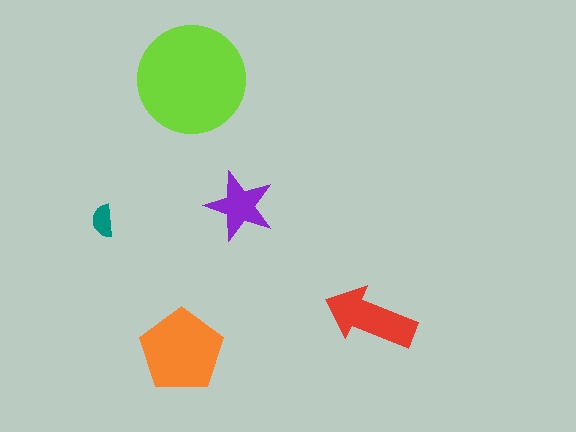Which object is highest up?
The lime circle is topmost.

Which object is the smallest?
The teal semicircle.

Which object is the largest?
The lime circle.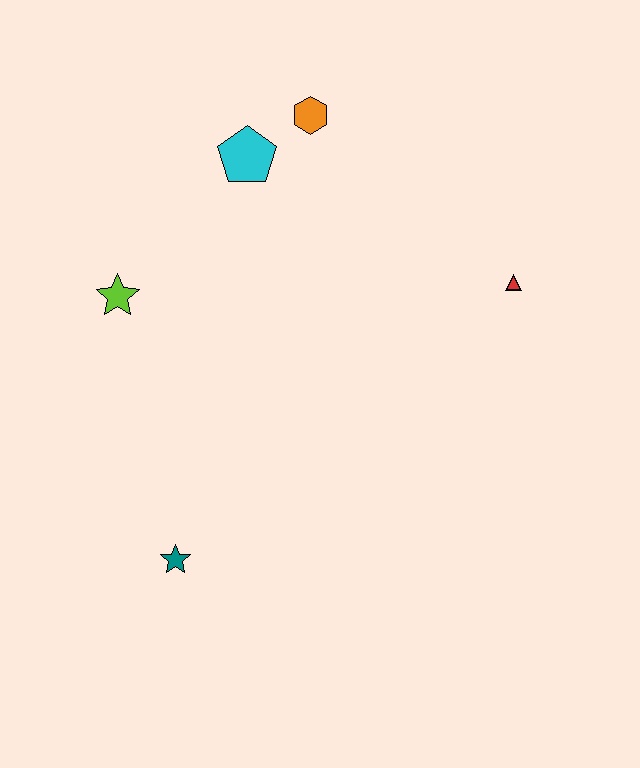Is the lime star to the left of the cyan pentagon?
Yes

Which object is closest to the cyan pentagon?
The orange hexagon is closest to the cyan pentagon.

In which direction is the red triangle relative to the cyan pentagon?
The red triangle is to the right of the cyan pentagon.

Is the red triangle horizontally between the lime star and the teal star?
No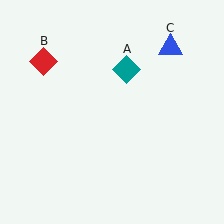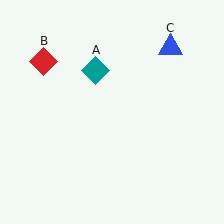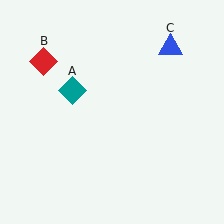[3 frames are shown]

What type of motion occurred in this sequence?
The teal diamond (object A) rotated counterclockwise around the center of the scene.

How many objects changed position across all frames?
1 object changed position: teal diamond (object A).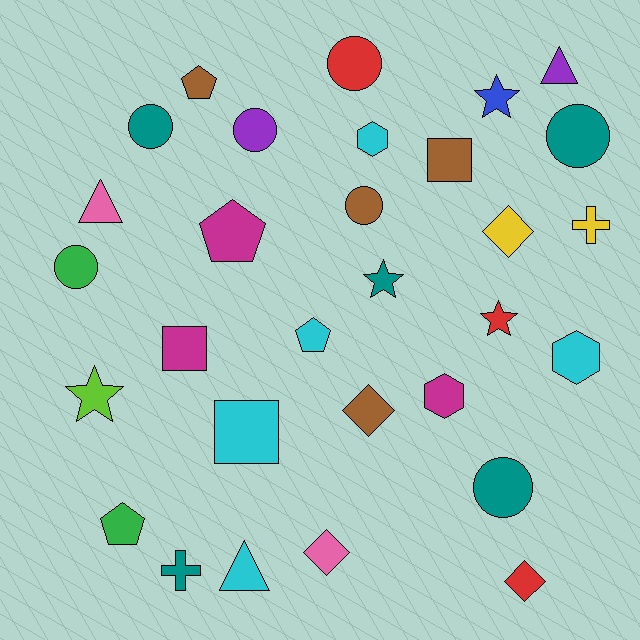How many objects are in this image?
There are 30 objects.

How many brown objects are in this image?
There are 4 brown objects.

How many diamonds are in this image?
There are 4 diamonds.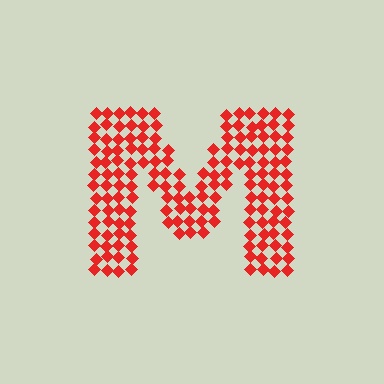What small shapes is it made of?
It is made of small diamonds.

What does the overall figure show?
The overall figure shows the letter M.